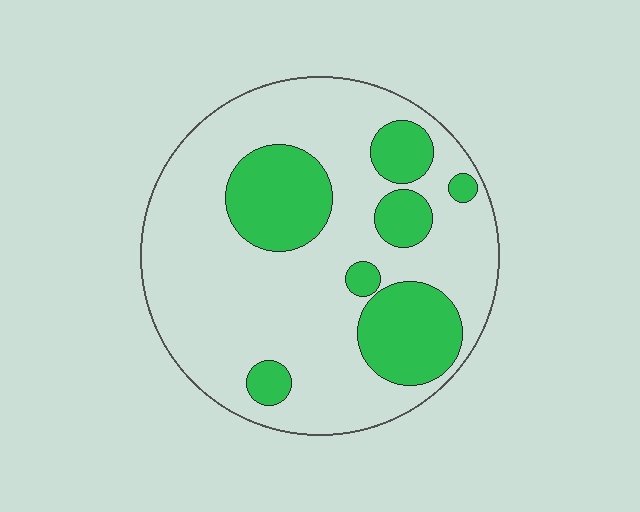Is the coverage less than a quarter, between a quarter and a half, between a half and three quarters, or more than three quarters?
Between a quarter and a half.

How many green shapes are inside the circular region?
7.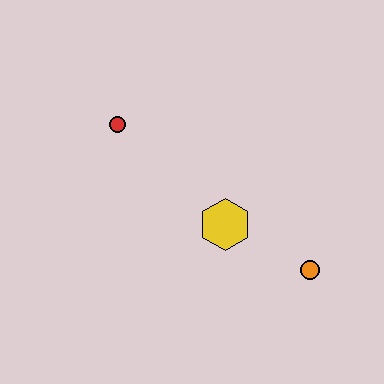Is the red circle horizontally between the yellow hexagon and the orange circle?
No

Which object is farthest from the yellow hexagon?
The red circle is farthest from the yellow hexagon.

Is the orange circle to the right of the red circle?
Yes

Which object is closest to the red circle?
The yellow hexagon is closest to the red circle.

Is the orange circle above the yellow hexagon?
No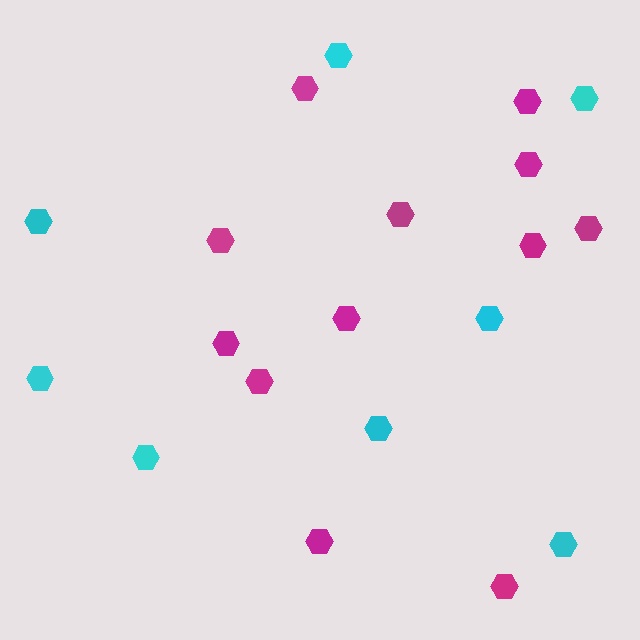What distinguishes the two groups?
There are 2 groups: one group of magenta hexagons (12) and one group of cyan hexagons (8).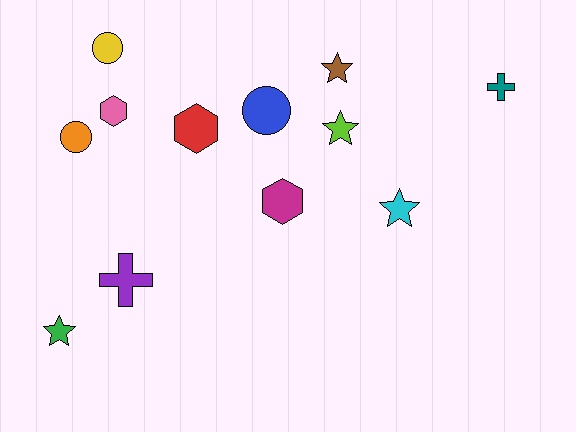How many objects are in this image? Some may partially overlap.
There are 12 objects.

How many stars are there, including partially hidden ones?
There are 4 stars.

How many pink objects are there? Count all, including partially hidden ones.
There is 1 pink object.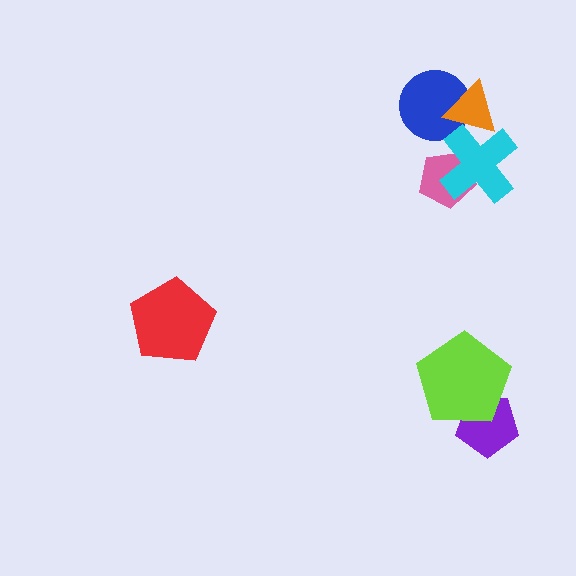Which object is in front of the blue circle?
The orange triangle is in front of the blue circle.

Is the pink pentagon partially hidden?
Yes, it is partially covered by another shape.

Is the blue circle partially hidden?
Yes, it is partially covered by another shape.